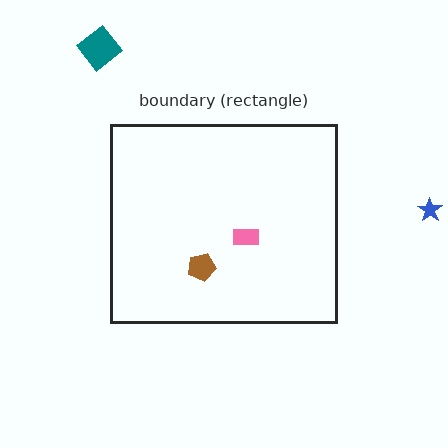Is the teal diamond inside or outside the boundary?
Outside.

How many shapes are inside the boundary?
2 inside, 2 outside.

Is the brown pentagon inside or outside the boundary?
Inside.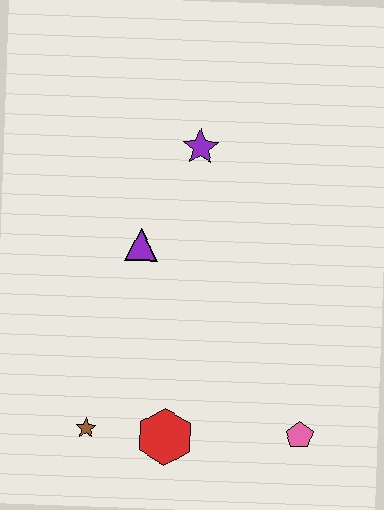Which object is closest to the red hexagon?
The brown star is closest to the red hexagon.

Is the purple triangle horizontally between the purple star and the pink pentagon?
No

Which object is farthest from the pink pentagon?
The purple star is farthest from the pink pentagon.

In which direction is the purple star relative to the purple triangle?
The purple star is above the purple triangle.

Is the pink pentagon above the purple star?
No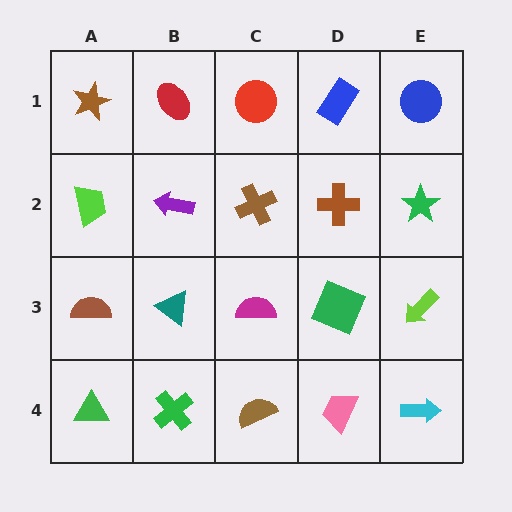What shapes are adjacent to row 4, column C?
A magenta semicircle (row 3, column C), a green cross (row 4, column B), a pink trapezoid (row 4, column D).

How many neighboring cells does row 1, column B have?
3.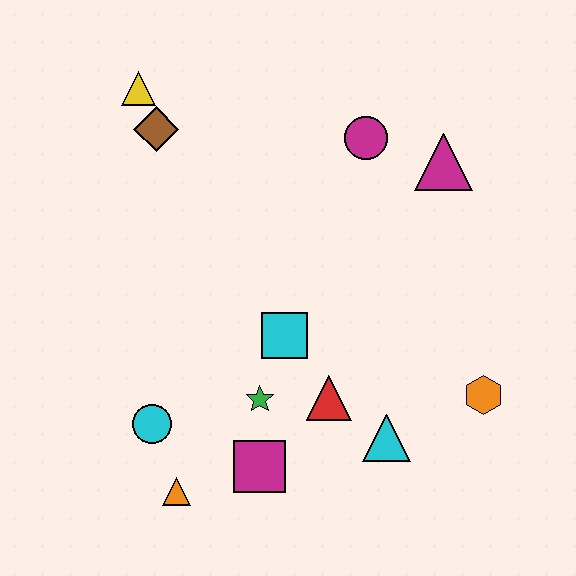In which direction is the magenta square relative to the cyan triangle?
The magenta square is to the left of the cyan triangle.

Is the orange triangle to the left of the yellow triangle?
No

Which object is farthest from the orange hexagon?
The yellow triangle is farthest from the orange hexagon.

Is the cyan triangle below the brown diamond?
Yes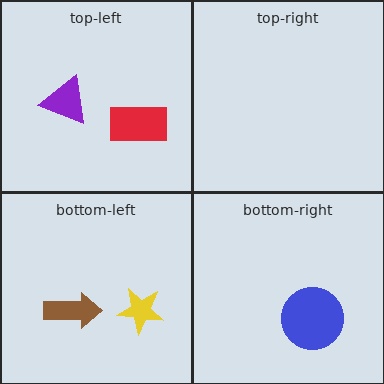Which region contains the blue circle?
The bottom-right region.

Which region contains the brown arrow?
The bottom-left region.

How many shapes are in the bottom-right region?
1.